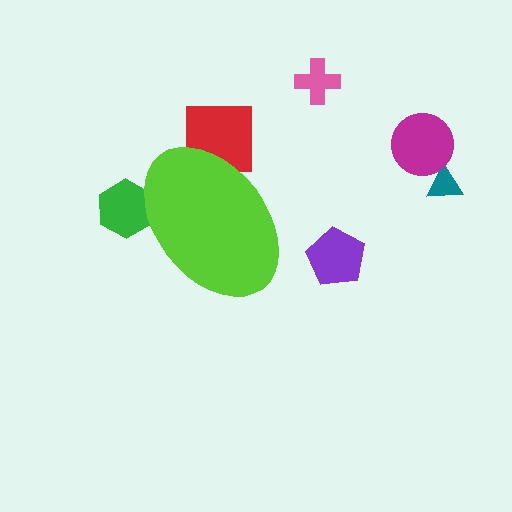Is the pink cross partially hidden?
No, the pink cross is fully visible.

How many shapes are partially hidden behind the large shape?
2 shapes are partially hidden.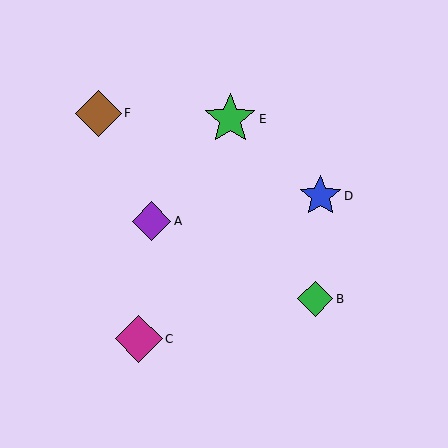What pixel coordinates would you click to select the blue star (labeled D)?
Click at (320, 196) to select the blue star D.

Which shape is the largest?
The green star (labeled E) is the largest.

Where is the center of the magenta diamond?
The center of the magenta diamond is at (139, 339).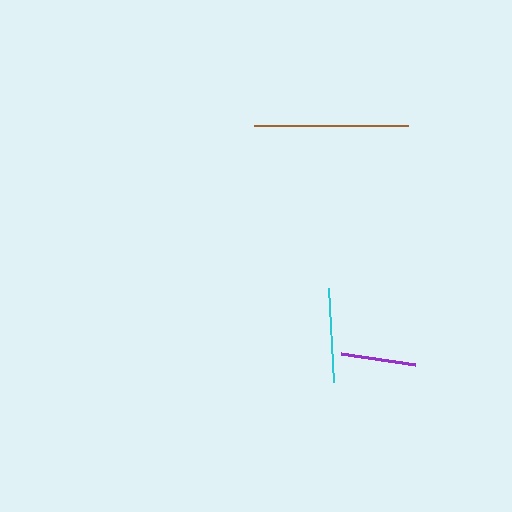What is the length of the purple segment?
The purple segment is approximately 75 pixels long.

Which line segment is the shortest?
The purple line is the shortest at approximately 75 pixels.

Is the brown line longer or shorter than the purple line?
The brown line is longer than the purple line.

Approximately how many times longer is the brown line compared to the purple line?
The brown line is approximately 2.1 times the length of the purple line.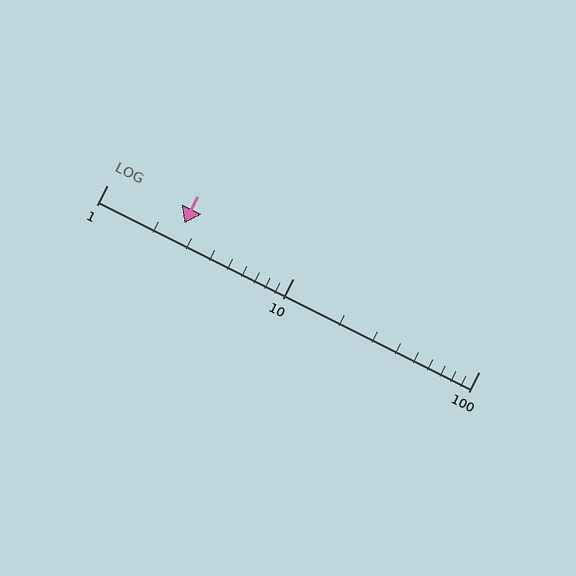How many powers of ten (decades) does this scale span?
The scale spans 2 decades, from 1 to 100.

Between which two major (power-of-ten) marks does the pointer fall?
The pointer is between 1 and 10.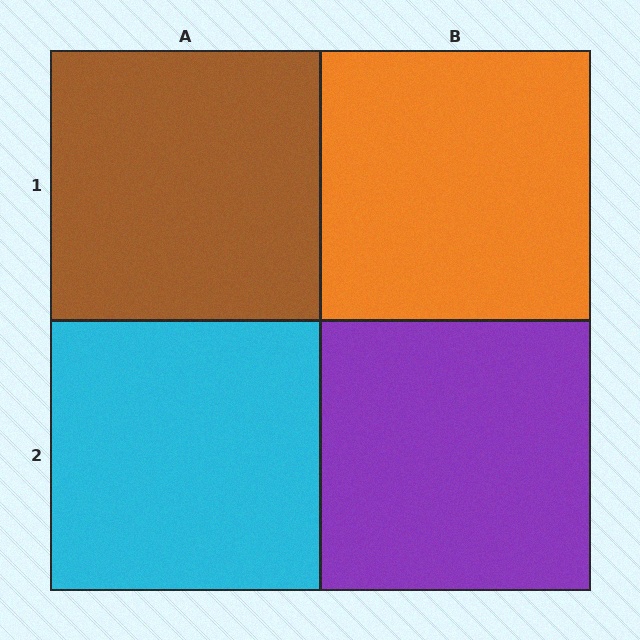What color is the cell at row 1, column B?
Orange.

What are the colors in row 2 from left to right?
Cyan, purple.